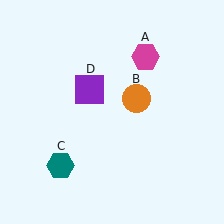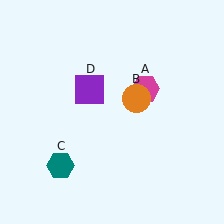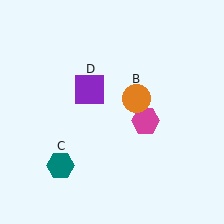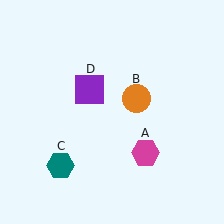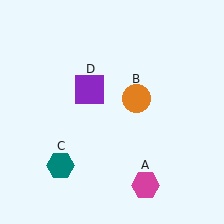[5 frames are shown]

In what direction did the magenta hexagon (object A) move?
The magenta hexagon (object A) moved down.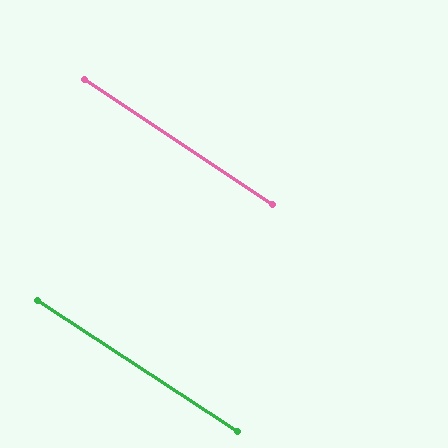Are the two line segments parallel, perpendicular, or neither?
Parallel — their directions differ by only 0.3°.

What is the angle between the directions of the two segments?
Approximately 0 degrees.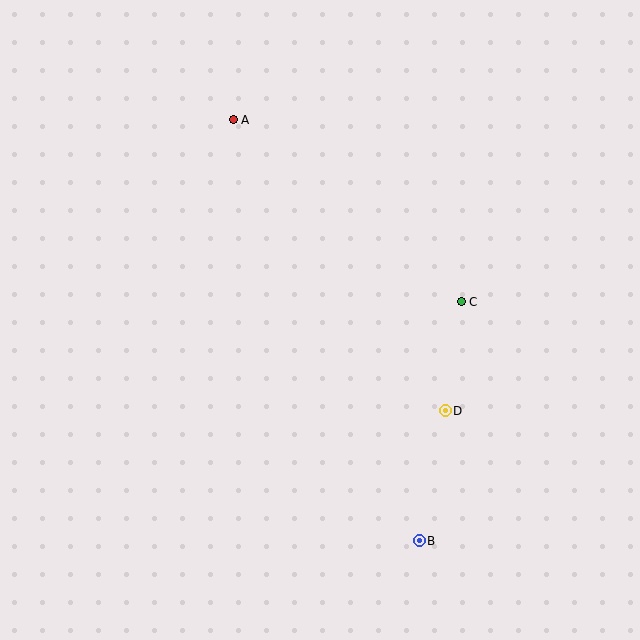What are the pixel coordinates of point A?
Point A is at (233, 120).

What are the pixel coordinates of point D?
Point D is at (445, 411).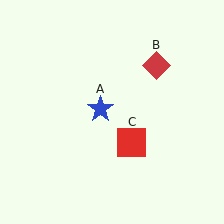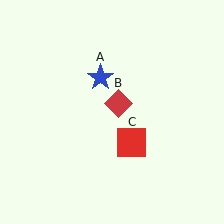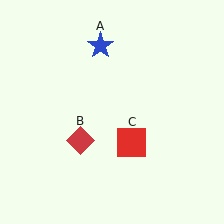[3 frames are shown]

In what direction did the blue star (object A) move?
The blue star (object A) moved up.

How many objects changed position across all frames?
2 objects changed position: blue star (object A), red diamond (object B).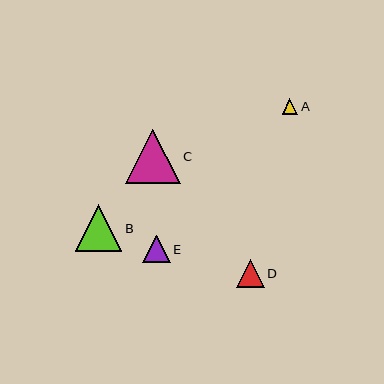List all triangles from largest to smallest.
From largest to smallest: C, B, D, E, A.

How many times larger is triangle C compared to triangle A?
Triangle C is approximately 3.5 times the size of triangle A.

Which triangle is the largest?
Triangle C is the largest with a size of approximately 55 pixels.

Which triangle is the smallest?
Triangle A is the smallest with a size of approximately 16 pixels.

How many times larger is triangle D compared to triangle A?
Triangle D is approximately 1.8 times the size of triangle A.